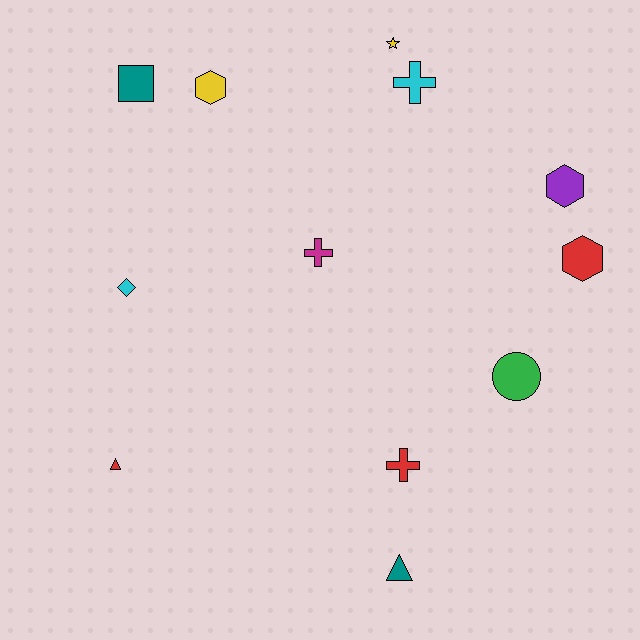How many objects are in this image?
There are 12 objects.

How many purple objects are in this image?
There is 1 purple object.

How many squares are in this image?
There is 1 square.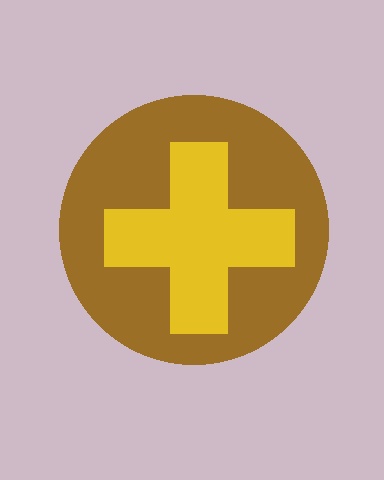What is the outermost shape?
The brown circle.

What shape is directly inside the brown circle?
The yellow cross.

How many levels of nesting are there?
2.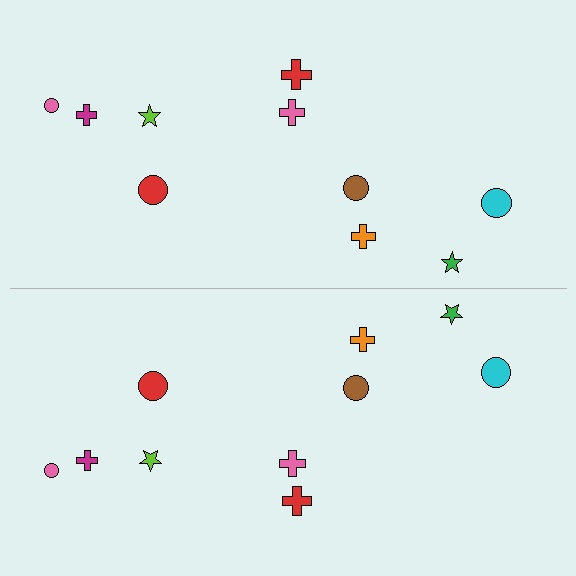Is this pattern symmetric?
Yes, this pattern has bilateral (reflection) symmetry.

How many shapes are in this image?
There are 20 shapes in this image.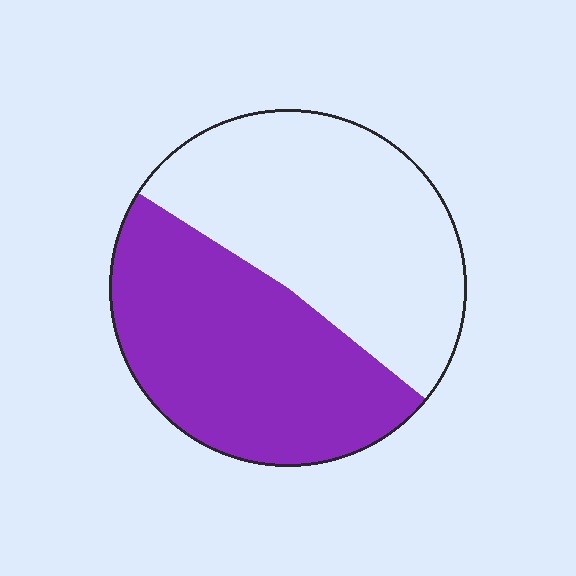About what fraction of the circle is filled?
About one half (1/2).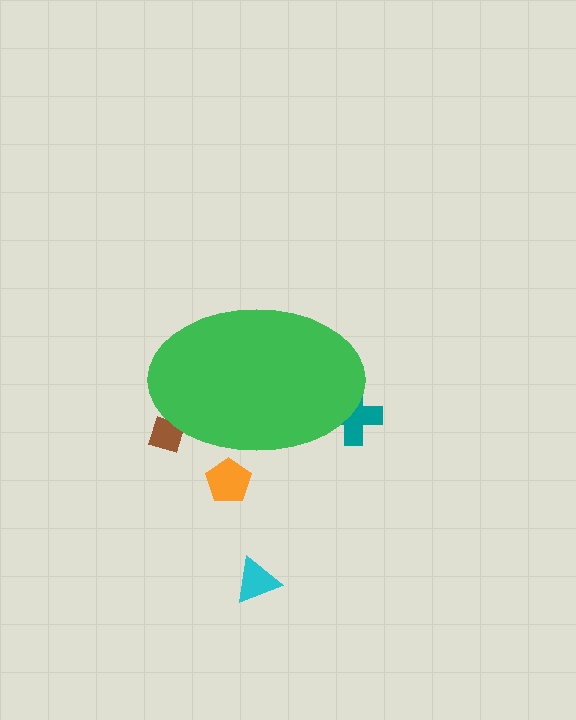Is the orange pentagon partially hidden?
Yes, the orange pentagon is partially hidden behind the green ellipse.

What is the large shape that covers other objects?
A green ellipse.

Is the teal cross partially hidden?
Yes, the teal cross is partially hidden behind the green ellipse.